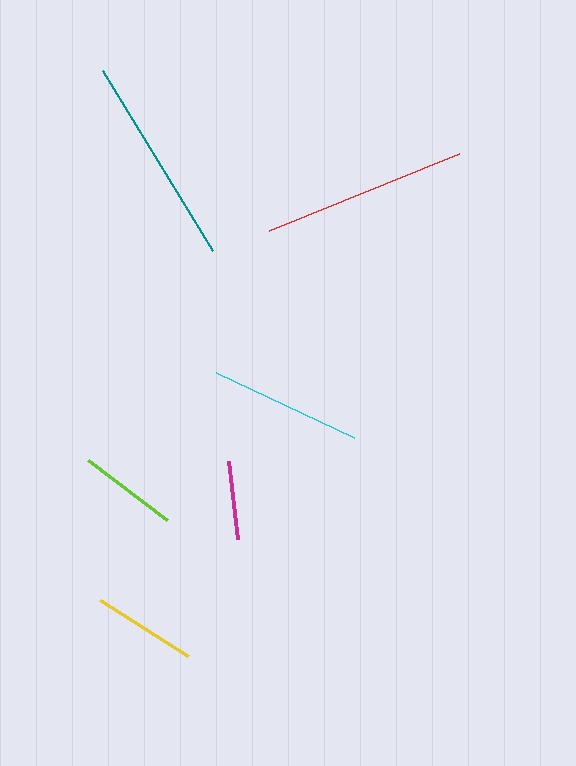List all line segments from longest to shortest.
From longest to shortest: teal, red, cyan, yellow, lime, magenta.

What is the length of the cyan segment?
The cyan segment is approximately 152 pixels long.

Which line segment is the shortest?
The magenta line is the shortest at approximately 78 pixels.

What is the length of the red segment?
The red segment is approximately 205 pixels long.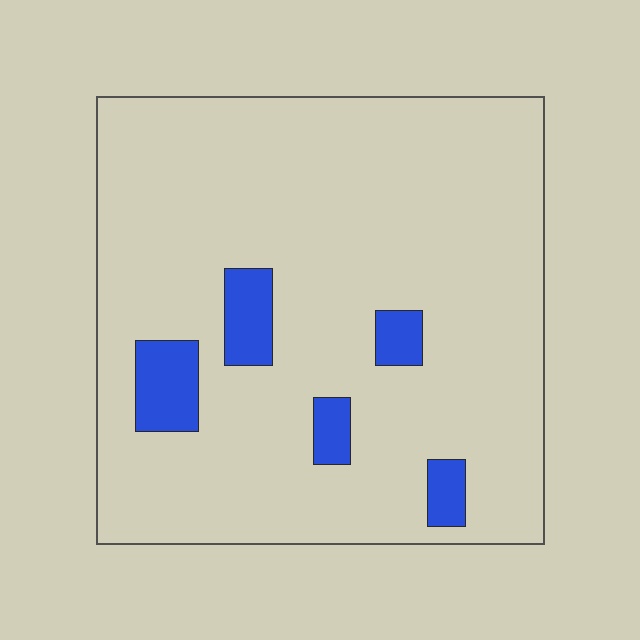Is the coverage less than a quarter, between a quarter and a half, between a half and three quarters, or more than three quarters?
Less than a quarter.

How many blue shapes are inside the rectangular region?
5.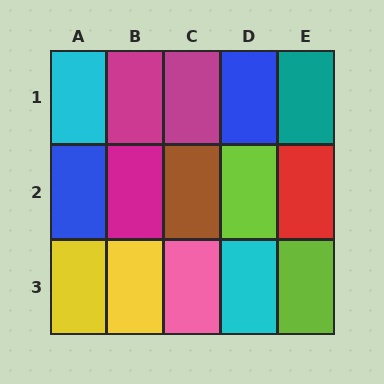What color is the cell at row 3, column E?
Lime.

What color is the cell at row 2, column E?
Red.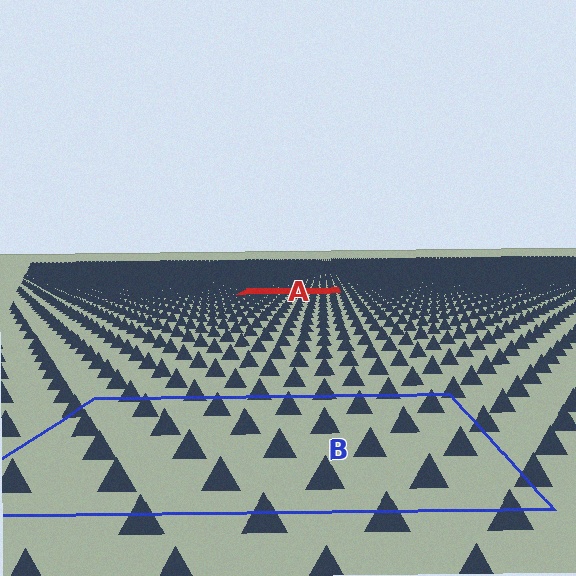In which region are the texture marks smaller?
The texture marks are smaller in region A, because it is farther away.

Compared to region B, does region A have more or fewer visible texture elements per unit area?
Region A has more texture elements per unit area — they are packed more densely because it is farther away.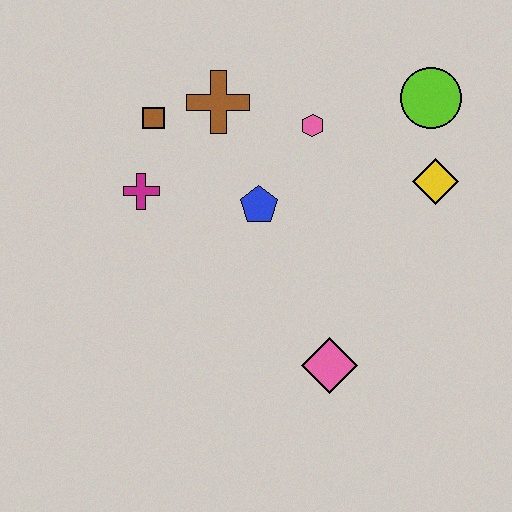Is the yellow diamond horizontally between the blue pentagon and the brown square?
No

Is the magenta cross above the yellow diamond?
No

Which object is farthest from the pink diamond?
The brown square is farthest from the pink diamond.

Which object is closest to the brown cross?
The brown square is closest to the brown cross.